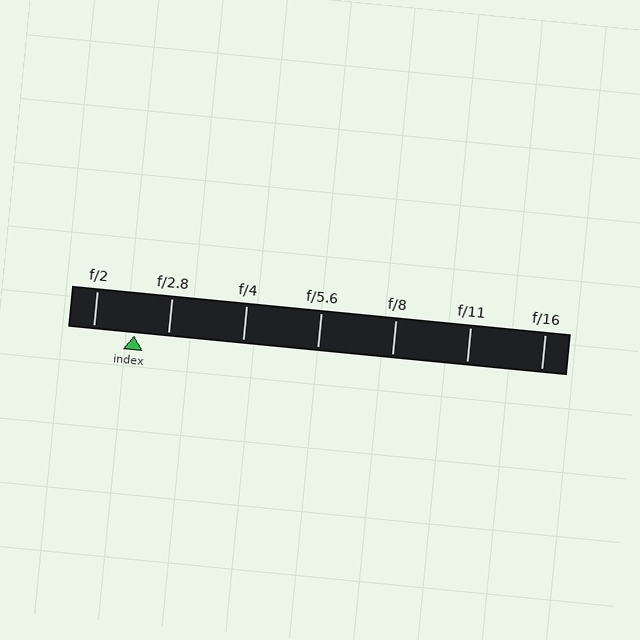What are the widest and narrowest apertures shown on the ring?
The widest aperture shown is f/2 and the narrowest is f/16.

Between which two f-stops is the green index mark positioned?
The index mark is between f/2 and f/2.8.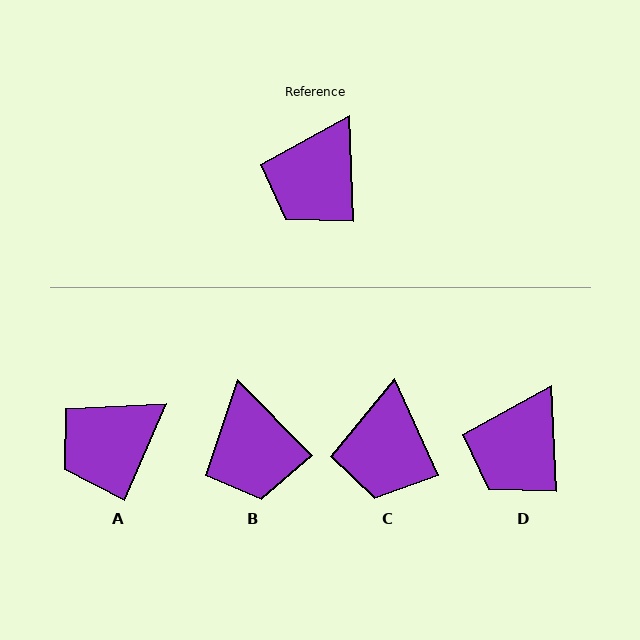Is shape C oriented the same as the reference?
No, it is off by about 22 degrees.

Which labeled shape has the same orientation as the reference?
D.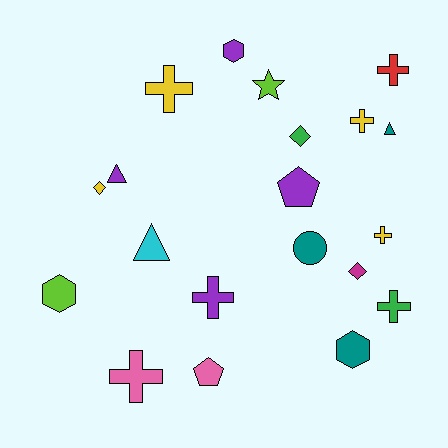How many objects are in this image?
There are 20 objects.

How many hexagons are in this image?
There are 3 hexagons.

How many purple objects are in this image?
There are 4 purple objects.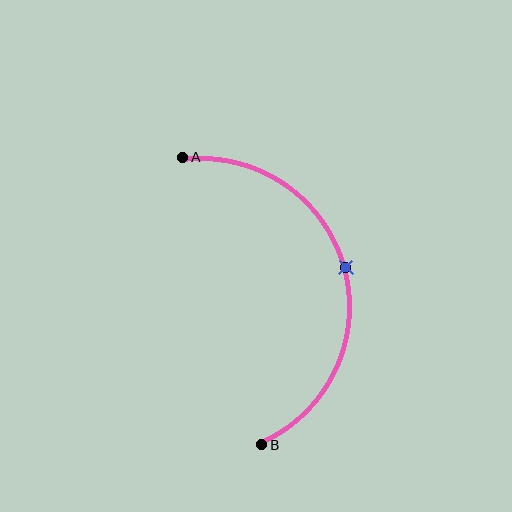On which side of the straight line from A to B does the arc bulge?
The arc bulges to the right of the straight line connecting A and B.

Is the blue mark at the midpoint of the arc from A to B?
Yes. The blue mark lies on the arc at equal arc-length from both A and B — it is the arc midpoint.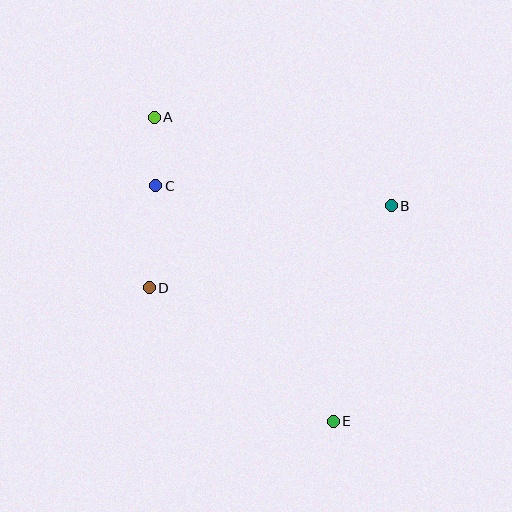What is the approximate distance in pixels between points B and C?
The distance between B and C is approximately 236 pixels.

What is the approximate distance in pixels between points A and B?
The distance between A and B is approximately 253 pixels.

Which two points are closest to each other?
Points A and C are closest to each other.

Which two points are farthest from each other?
Points A and E are farthest from each other.